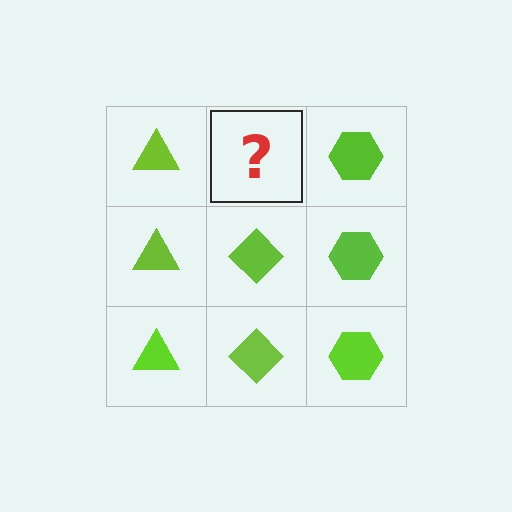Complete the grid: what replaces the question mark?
The question mark should be replaced with a lime diamond.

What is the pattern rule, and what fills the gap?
The rule is that each column has a consistent shape. The gap should be filled with a lime diamond.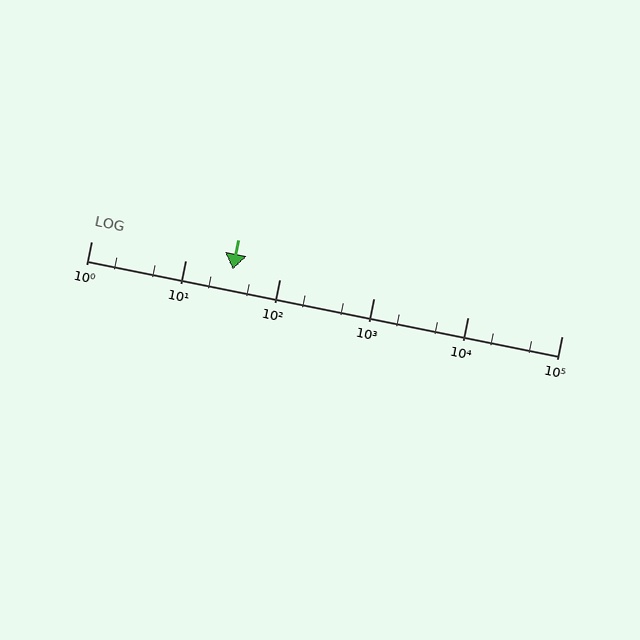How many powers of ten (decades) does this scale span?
The scale spans 5 decades, from 1 to 100000.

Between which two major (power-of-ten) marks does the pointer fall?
The pointer is between 10 and 100.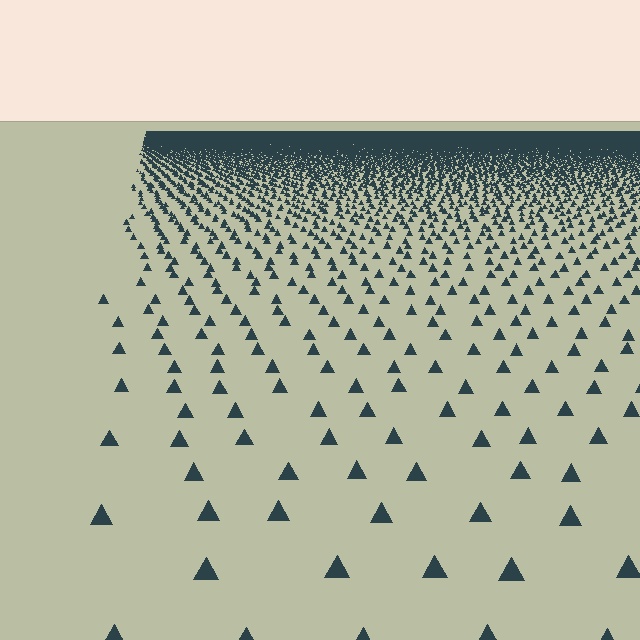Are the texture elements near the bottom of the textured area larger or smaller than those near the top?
Larger. Near the bottom, elements are closer to the viewer and appear at a bigger on-screen size.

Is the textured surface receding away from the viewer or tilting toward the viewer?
The surface is receding away from the viewer. Texture elements get smaller and denser toward the top.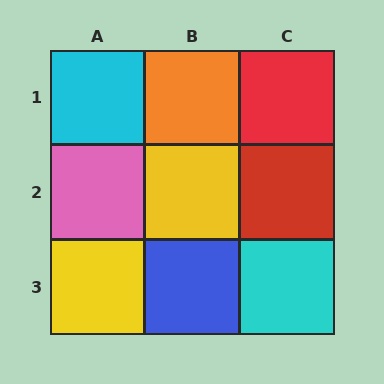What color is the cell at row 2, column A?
Pink.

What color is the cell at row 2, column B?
Yellow.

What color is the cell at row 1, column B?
Orange.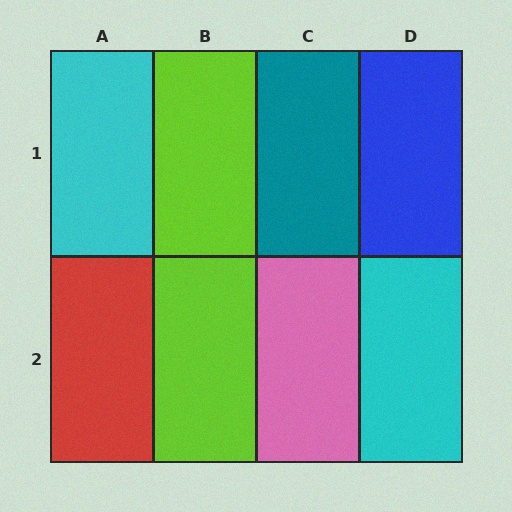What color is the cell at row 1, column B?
Lime.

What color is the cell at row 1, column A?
Cyan.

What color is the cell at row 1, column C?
Teal.